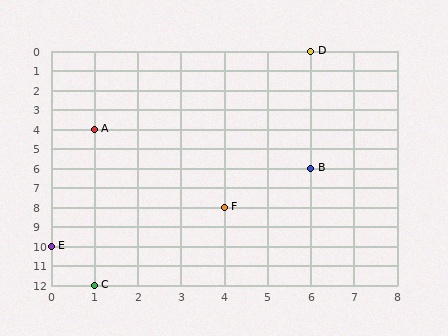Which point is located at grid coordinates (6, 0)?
Point D is at (6, 0).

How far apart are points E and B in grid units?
Points E and B are 6 columns and 4 rows apart (about 7.2 grid units diagonally).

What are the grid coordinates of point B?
Point B is at grid coordinates (6, 6).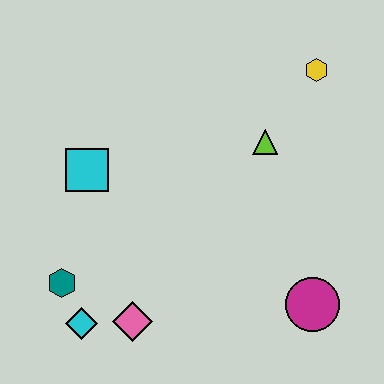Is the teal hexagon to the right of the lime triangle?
No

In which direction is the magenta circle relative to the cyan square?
The magenta circle is to the right of the cyan square.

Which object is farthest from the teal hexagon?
The yellow hexagon is farthest from the teal hexagon.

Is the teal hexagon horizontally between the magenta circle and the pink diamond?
No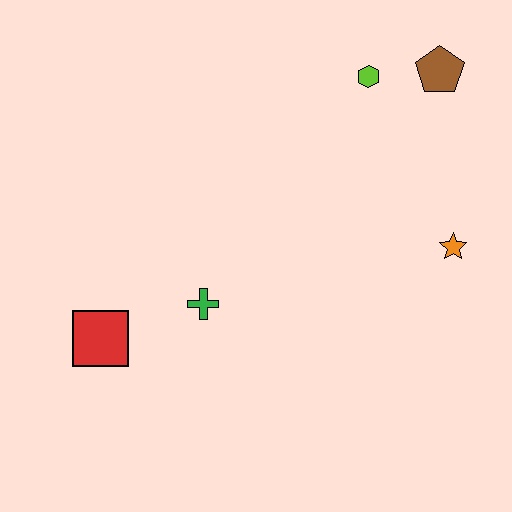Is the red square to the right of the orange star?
No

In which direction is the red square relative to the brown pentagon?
The red square is to the left of the brown pentagon.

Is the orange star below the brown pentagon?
Yes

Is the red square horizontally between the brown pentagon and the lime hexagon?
No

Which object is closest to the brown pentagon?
The lime hexagon is closest to the brown pentagon.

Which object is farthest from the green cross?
The brown pentagon is farthest from the green cross.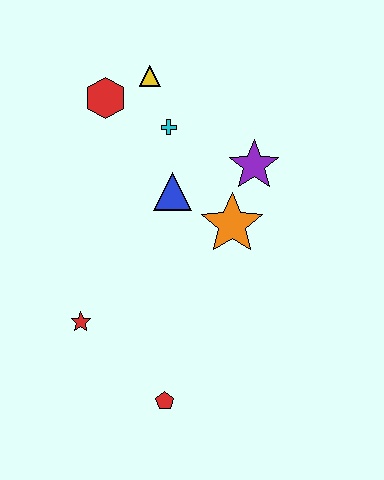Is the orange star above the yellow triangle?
No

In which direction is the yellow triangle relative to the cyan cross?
The yellow triangle is above the cyan cross.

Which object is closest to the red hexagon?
The yellow triangle is closest to the red hexagon.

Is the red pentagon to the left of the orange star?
Yes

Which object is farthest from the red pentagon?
The yellow triangle is farthest from the red pentagon.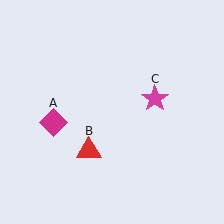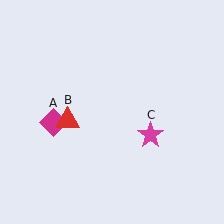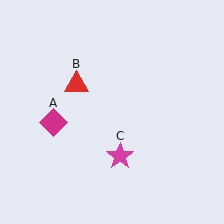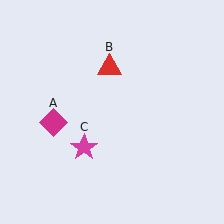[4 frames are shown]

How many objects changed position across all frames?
2 objects changed position: red triangle (object B), magenta star (object C).